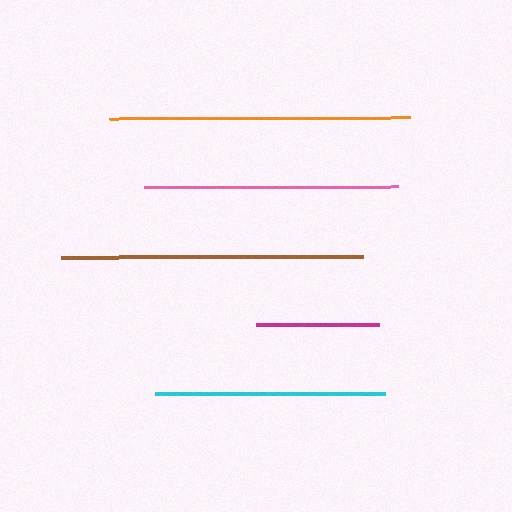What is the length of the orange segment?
The orange segment is approximately 301 pixels long.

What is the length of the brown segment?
The brown segment is approximately 302 pixels long.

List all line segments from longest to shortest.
From longest to shortest: brown, orange, pink, cyan, magenta.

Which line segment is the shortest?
The magenta line is the shortest at approximately 123 pixels.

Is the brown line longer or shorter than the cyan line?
The brown line is longer than the cyan line.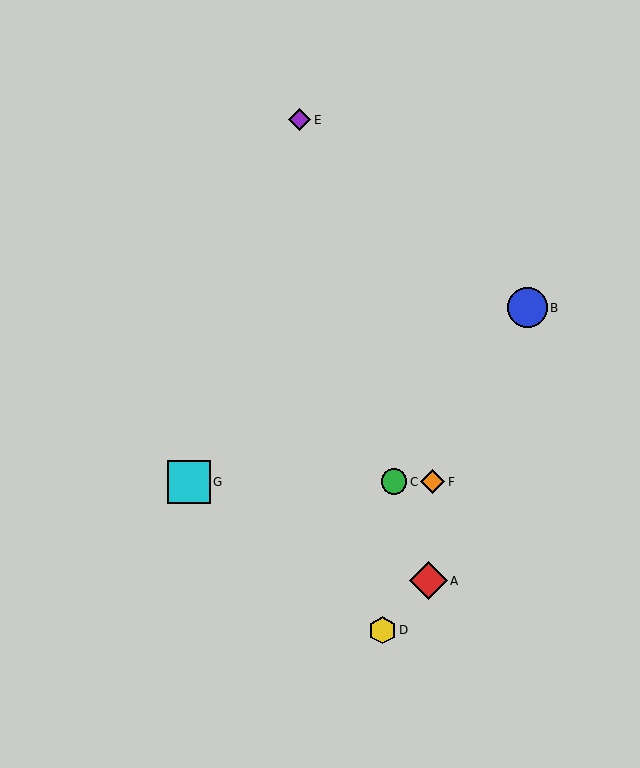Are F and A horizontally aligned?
No, F is at y≈482 and A is at y≈581.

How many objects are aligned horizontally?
3 objects (C, F, G) are aligned horizontally.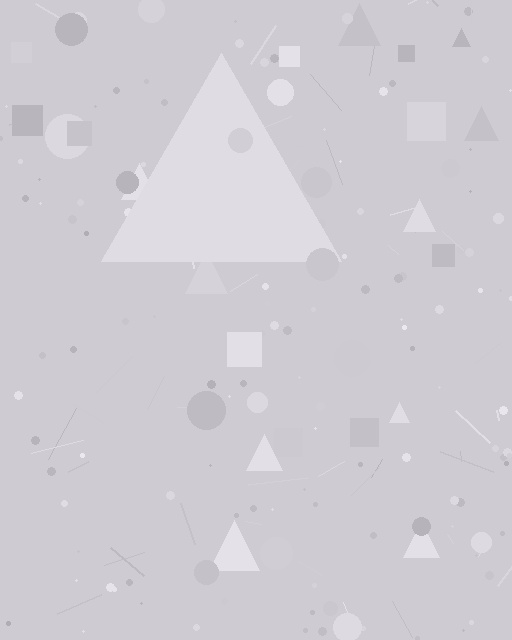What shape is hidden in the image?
A triangle is hidden in the image.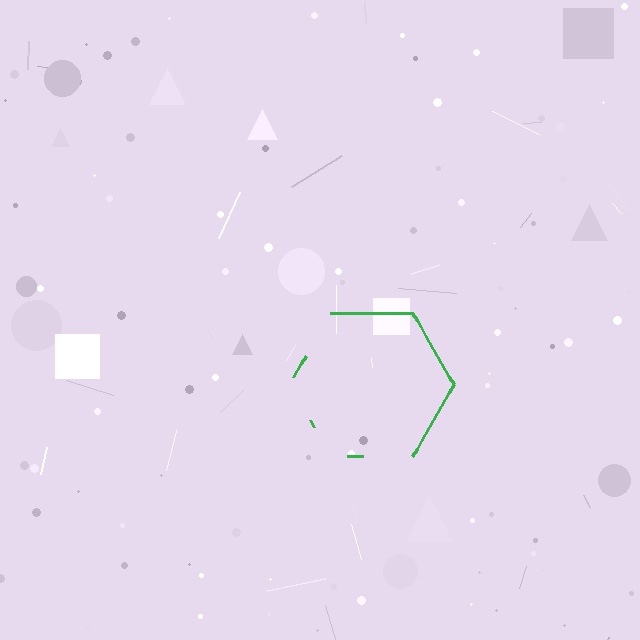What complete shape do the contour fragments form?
The contour fragments form a hexagon.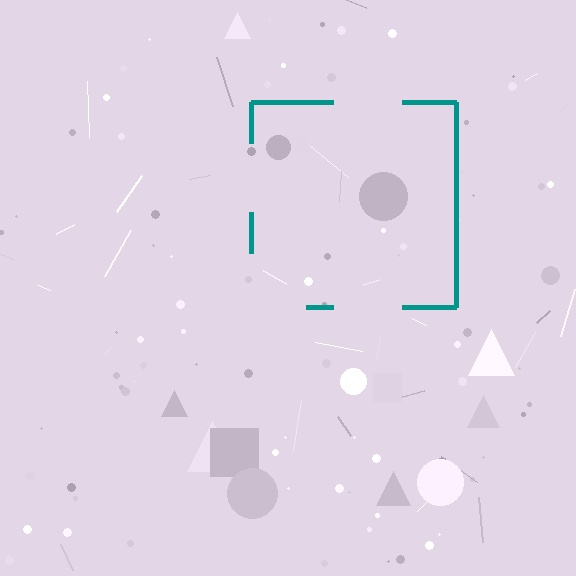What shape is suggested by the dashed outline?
The dashed outline suggests a square.